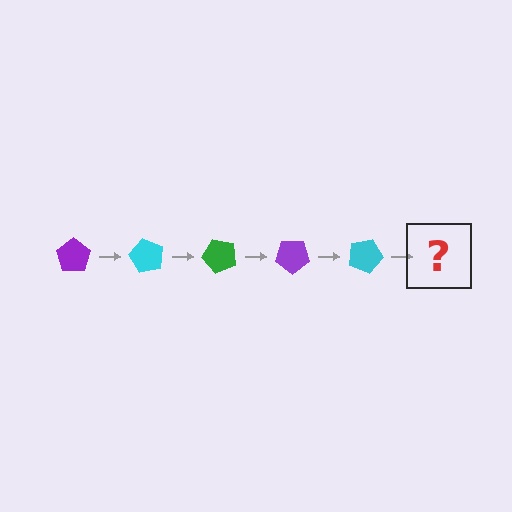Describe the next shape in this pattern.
It should be a green pentagon, rotated 300 degrees from the start.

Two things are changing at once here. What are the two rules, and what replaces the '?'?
The two rules are that it rotates 60 degrees each step and the color cycles through purple, cyan, and green. The '?' should be a green pentagon, rotated 300 degrees from the start.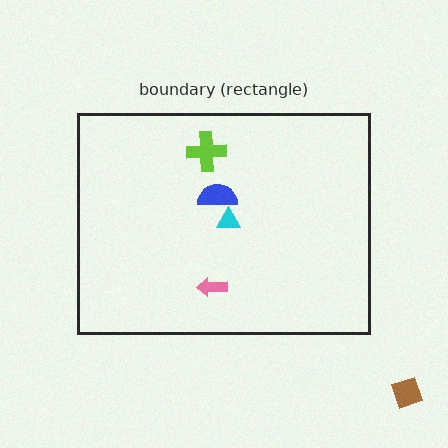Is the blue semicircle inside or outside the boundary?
Inside.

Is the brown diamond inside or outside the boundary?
Outside.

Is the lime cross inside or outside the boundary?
Inside.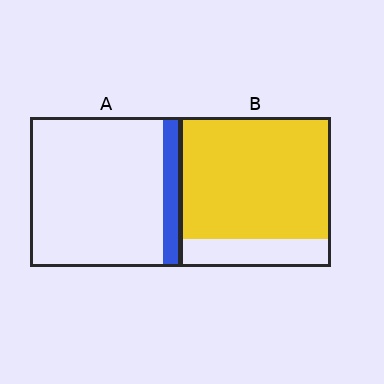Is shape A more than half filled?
No.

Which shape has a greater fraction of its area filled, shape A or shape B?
Shape B.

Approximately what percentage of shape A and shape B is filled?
A is approximately 10% and B is approximately 80%.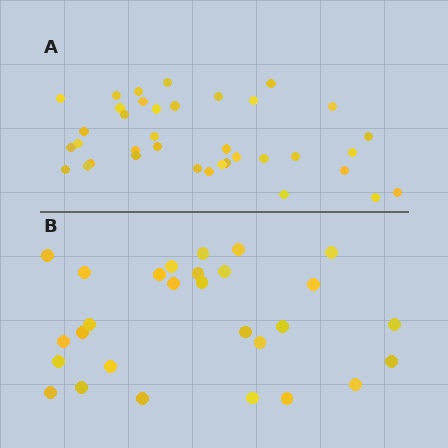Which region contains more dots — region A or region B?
Region A (the top region) has more dots.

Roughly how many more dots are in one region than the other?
Region A has roughly 8 or so more dots than region B.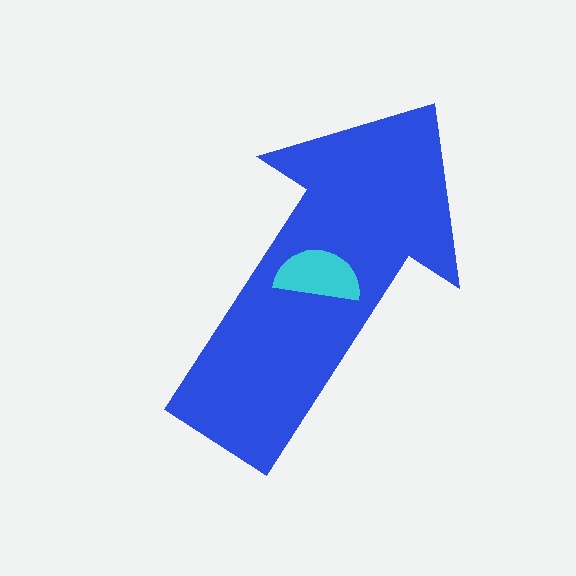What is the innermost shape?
The cyan semicircle.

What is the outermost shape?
The blue arrow.